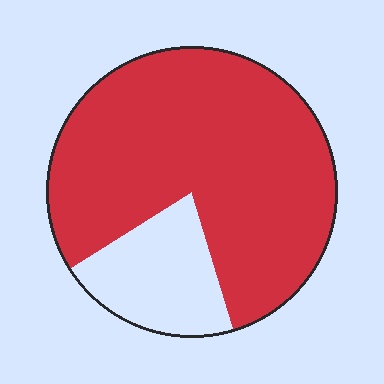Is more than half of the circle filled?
Yes.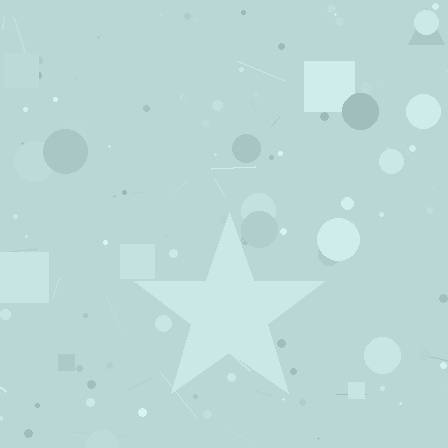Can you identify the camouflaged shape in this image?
The camouflaged shape is a star.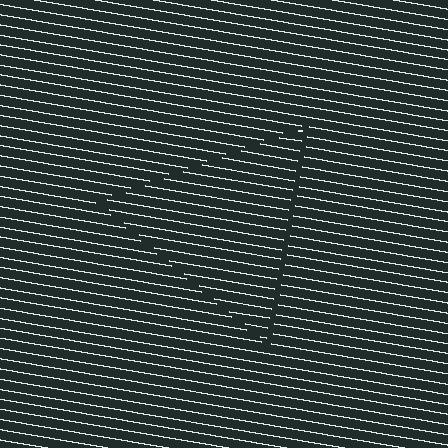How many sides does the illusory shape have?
3 sides — the line-ends trace a triangle.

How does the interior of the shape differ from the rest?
The interior of the shape contains the same grating, shifted by half a period — the contour is defined by the phase discontinuity where line-ends from the inner and outer gratings abut.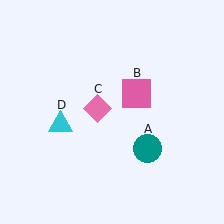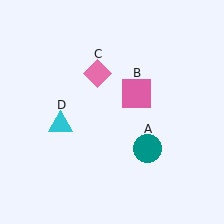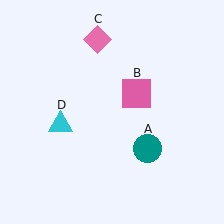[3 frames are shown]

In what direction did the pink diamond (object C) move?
The pink diamond (object C) moved up.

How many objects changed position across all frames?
1 object changed position: pink diamond (object C).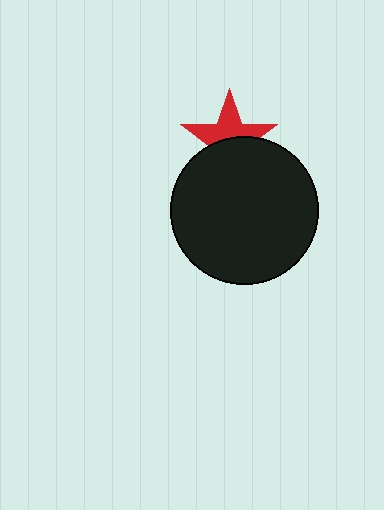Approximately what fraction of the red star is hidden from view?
Roughly 48% of the red star is hidden behind the black circle.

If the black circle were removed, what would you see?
You would see the complete red star.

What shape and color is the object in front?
The object in front is a black circle.